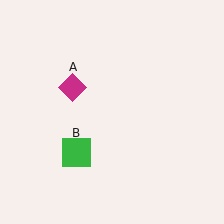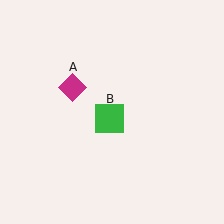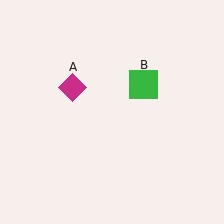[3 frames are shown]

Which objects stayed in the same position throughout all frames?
Magenta diamond (object A) remained stationary.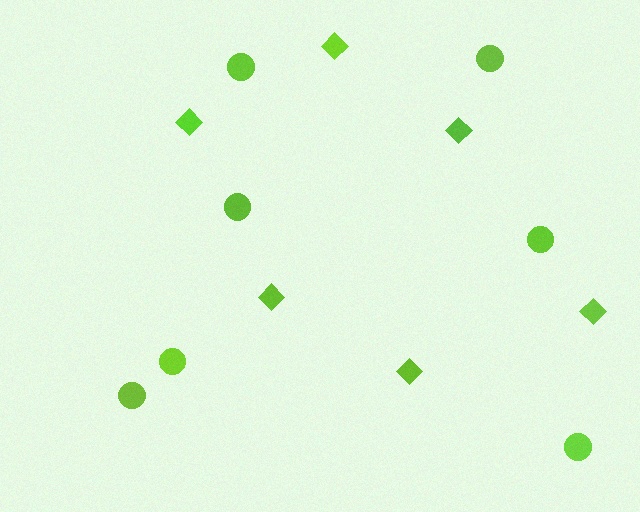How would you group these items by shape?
There are 2 groups: one group of circles (7) and one group of diamonds (6).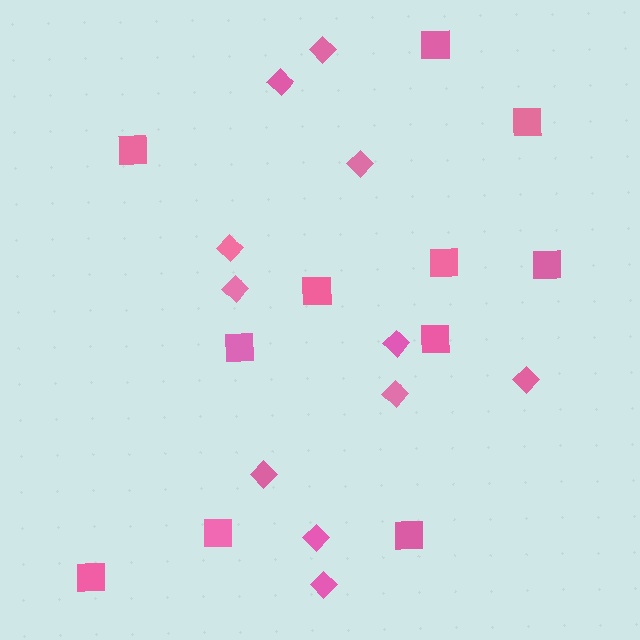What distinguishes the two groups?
There are 2 groups: one group of squares (11) and one group of diamonds (11).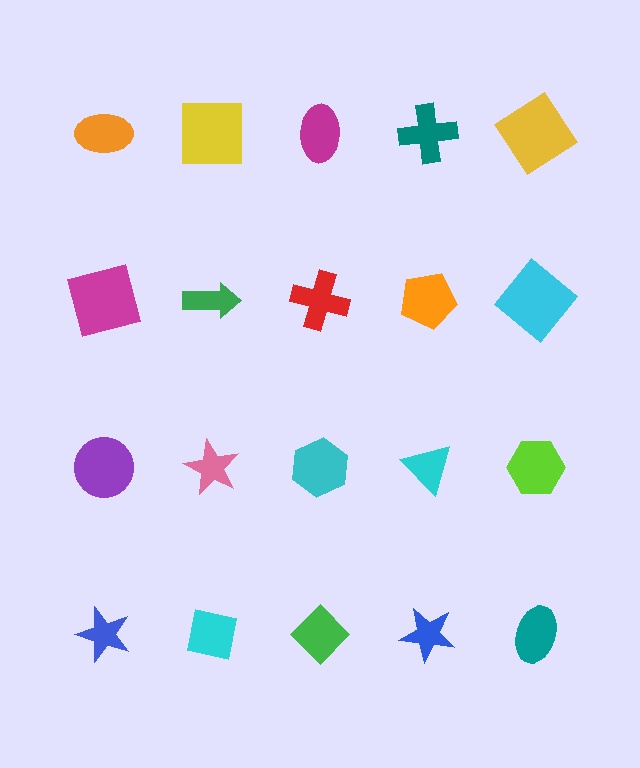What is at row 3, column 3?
A cyan hexagon.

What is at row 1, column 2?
A yellow square.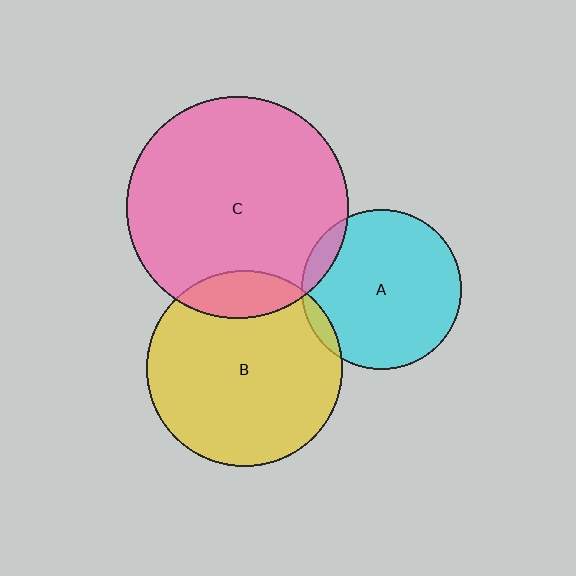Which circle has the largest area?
Circle C (pink).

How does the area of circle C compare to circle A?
Approximately 1.9 times.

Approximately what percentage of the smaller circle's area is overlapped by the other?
Approximately 10%.